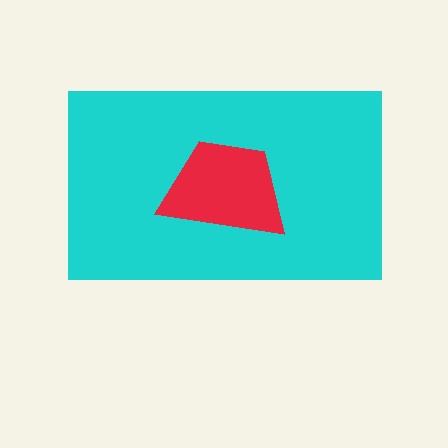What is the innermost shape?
The red trapezoid.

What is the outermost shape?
The cyan rectangle.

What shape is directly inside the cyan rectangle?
The red trapezoid.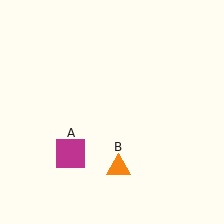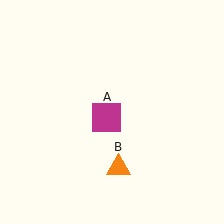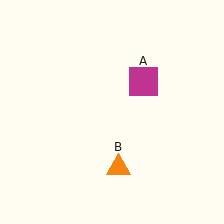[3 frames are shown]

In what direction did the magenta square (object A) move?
The magenta square (object A) moved up and to the right.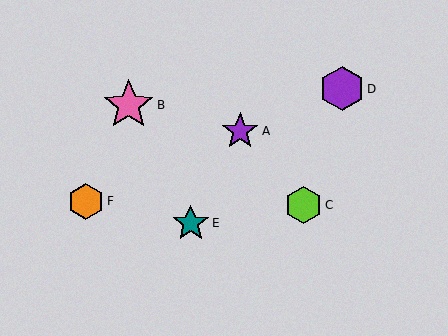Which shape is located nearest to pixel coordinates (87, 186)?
The orange hexagon (labeled F) at (86, 201) is nearest to that location.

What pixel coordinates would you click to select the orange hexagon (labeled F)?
Click at (86, 201) to select the orange hexagon F.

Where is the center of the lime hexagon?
The center of the lime hexagon is at (303, 205).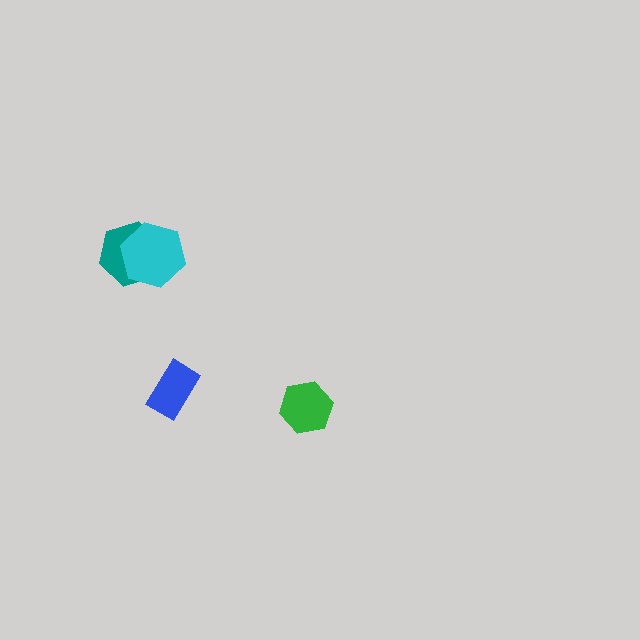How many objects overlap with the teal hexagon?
1 object overlaps with the teal hexagon.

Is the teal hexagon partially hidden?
Yes, it is partially covered by another shape.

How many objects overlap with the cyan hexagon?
1 object overlaps with the cyan hexagon.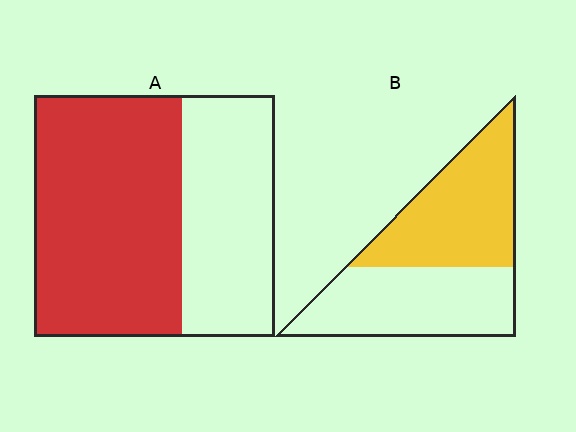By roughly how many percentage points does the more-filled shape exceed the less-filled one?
By roughly 10 percentage points (A over B).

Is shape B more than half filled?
Roughly half.